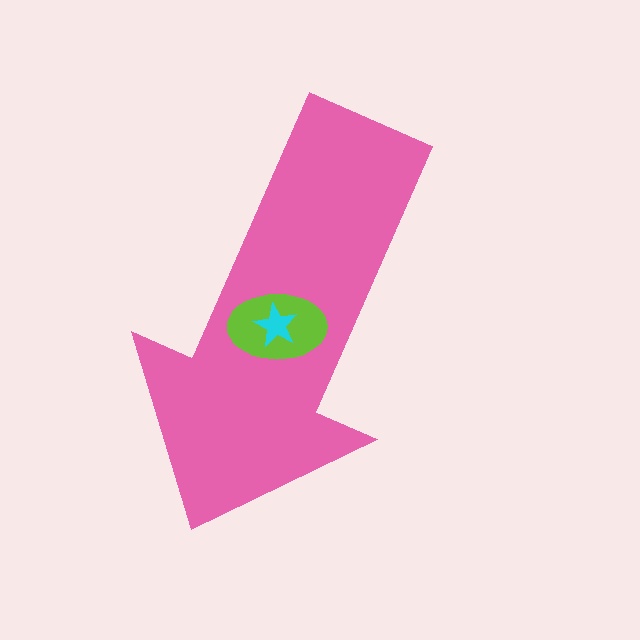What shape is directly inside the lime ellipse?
The cyan star.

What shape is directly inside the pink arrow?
The lime ellipse.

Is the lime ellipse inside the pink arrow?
Yes.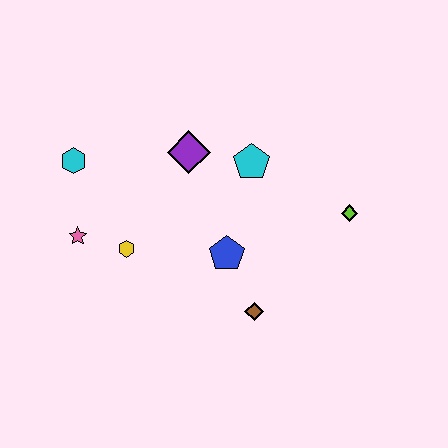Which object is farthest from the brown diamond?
The cyan hexagon is farthest from the brown diamond.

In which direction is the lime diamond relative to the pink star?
The lime diamond is to the right of the pink star.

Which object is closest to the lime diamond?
The cyan pentagon is closest to the lime diamond.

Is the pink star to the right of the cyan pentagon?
No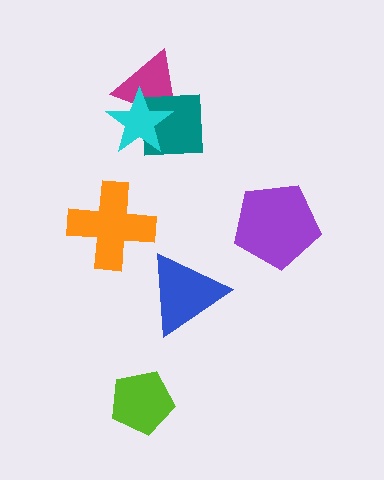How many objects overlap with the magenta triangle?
2 objects overlap with the magenta triangle.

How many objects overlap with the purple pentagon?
0 objects overlap with the purple pentagon.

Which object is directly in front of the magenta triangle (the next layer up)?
The teal square is directly in front of the magenta triangle.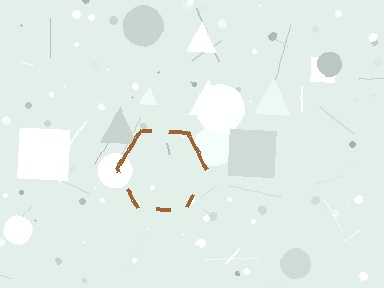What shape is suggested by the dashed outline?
The dashed outline suggests a hexagon.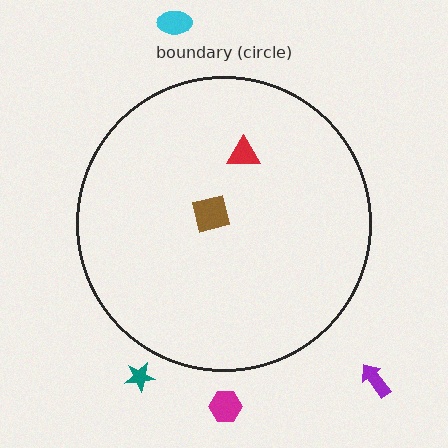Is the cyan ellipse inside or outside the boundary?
Outside.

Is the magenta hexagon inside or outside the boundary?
Outside.